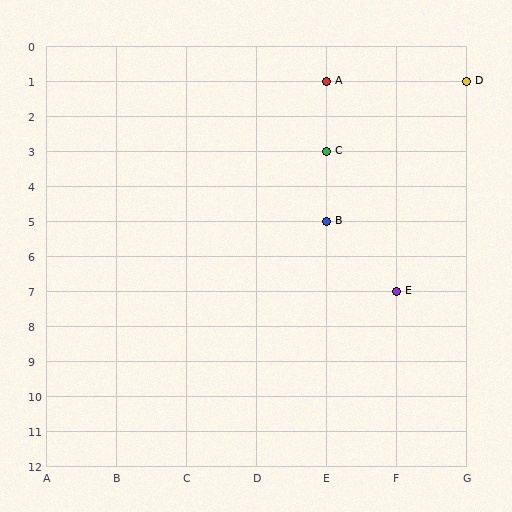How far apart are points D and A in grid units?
Points D and A are 2 columns apart.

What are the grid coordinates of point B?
Point B is at grid coordinates (E, 5).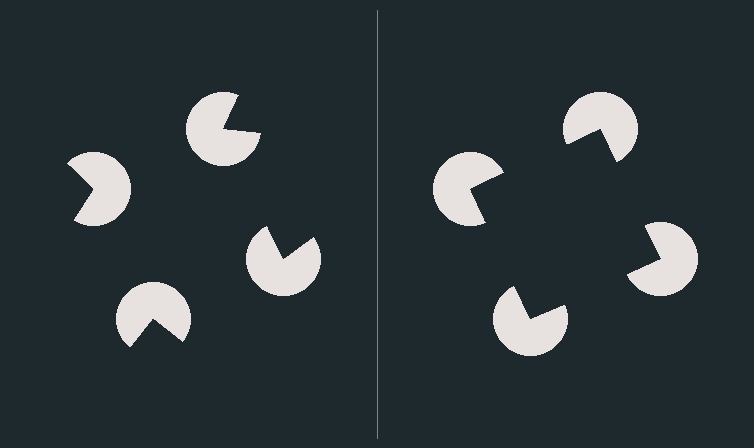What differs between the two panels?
The pac-man discs are positioned identically on both sides; only the wedge orientations differ. On the right they align to a square; on the left they are misaligned.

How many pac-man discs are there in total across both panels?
8 — 4 on each side.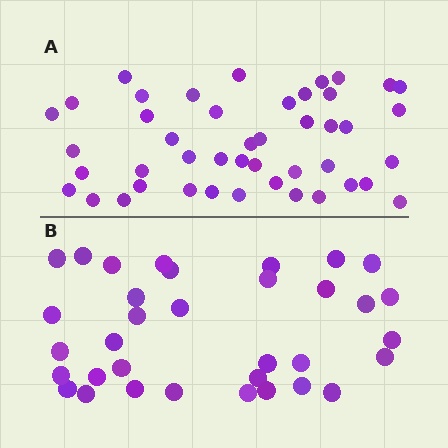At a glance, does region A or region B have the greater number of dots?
Region A (the top region) has more dots.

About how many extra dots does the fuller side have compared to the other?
Region A has roughly 12 or so more dots than region B.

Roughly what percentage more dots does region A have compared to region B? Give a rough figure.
About 30% more.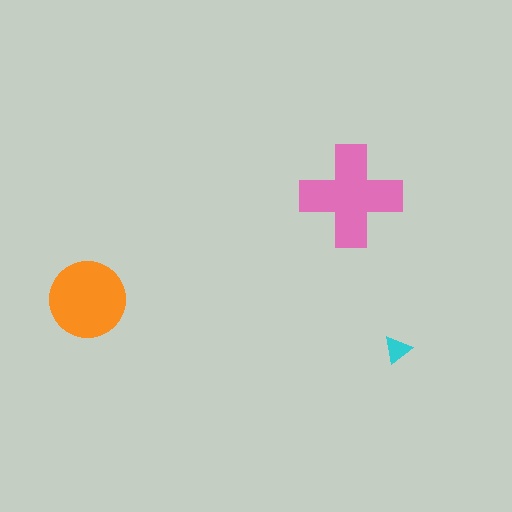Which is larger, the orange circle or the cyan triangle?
The orange circle.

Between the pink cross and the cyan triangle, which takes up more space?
The pink cross.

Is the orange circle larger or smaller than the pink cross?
Smaller.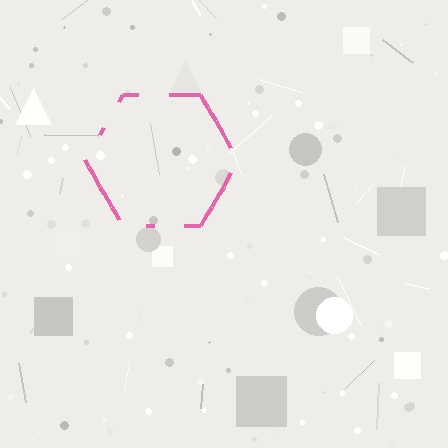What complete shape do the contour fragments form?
The contour fragments form a hexagon.